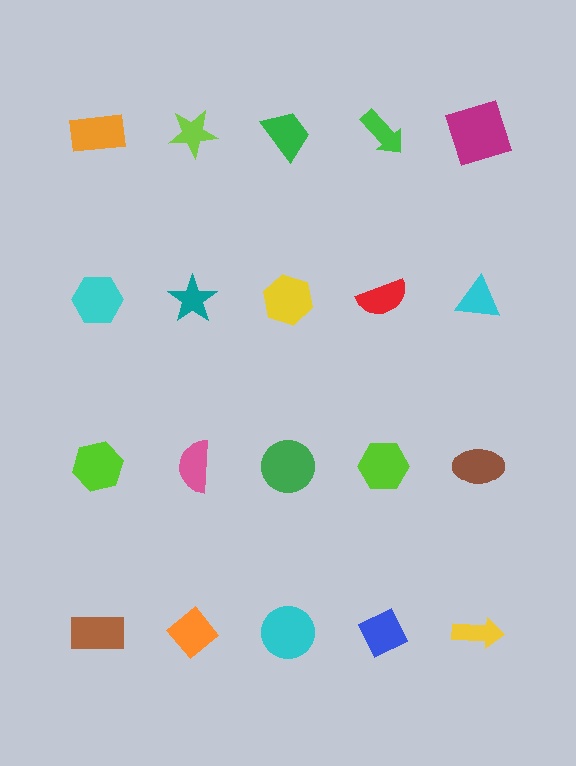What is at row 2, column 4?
A red semicircle.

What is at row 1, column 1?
An orange rectangle.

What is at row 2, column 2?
A teal star.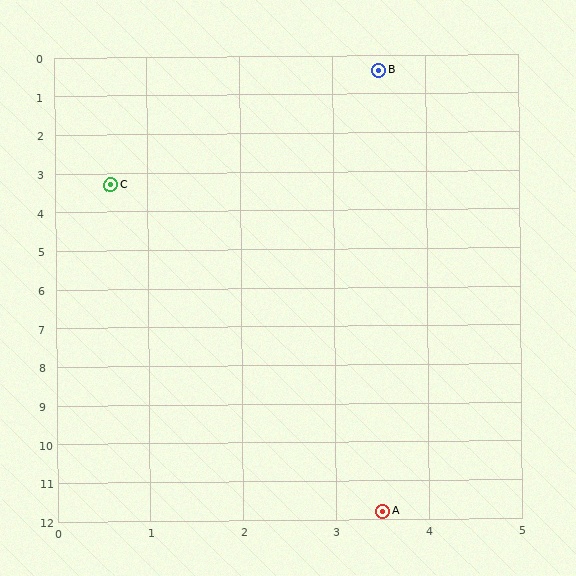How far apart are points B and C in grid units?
Points B and C are about 4.1 grid units apart.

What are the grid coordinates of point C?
Point C is at approximately (0.6, 3.3).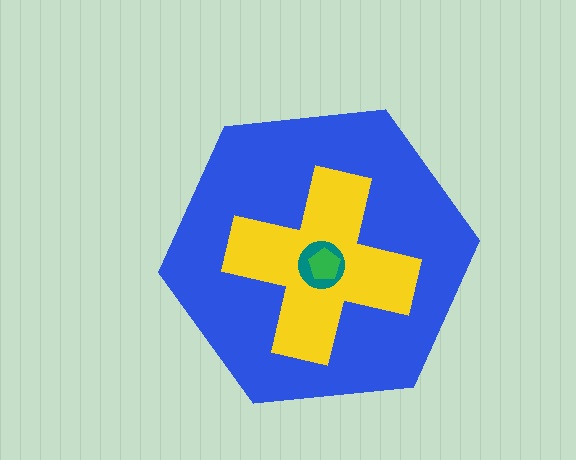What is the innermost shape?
The green pentagon.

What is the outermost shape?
The blue hexagon.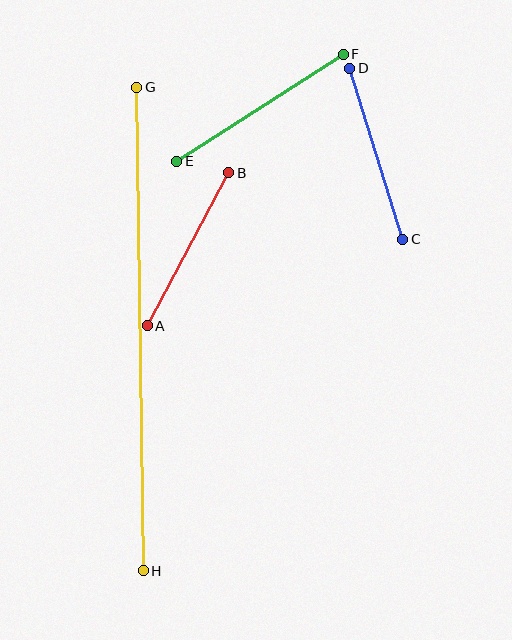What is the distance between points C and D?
The distance is approximately 179 pixels.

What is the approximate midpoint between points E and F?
The midpoint is at approximately (260, 108) pixels.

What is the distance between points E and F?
The distance is approximately 198 pixels.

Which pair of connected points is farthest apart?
Points G and H are farthest apart.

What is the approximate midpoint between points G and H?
The midpoint is at approximately (140, 329) pixels.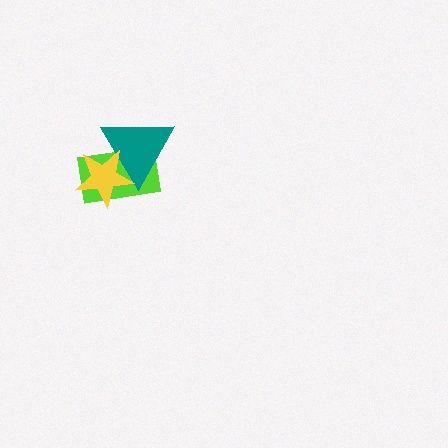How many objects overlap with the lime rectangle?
2 objects overlap with the lime rectangle.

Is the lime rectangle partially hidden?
Yes, it is partially covered by another shape.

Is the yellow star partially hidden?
No, no other shape covers it.